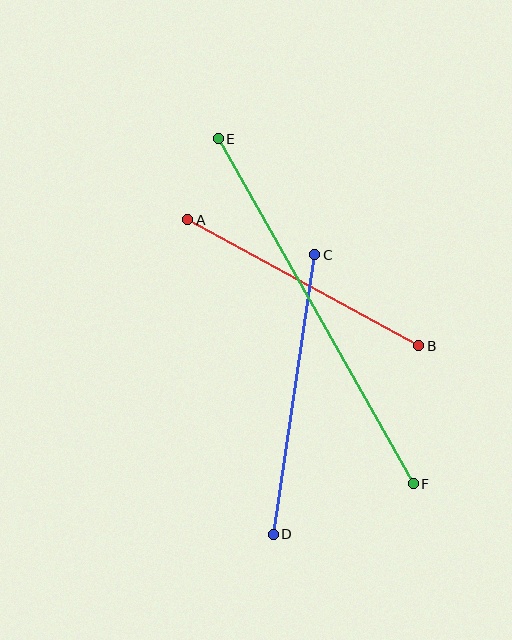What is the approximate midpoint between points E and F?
The midpoint is at approximately (316, 311) pixels.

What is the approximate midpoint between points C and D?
The midpoint is at approximately (294, 395) pixels.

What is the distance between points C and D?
The distance is approximately 282 pixels.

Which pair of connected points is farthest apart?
Points E and F are farthest apart.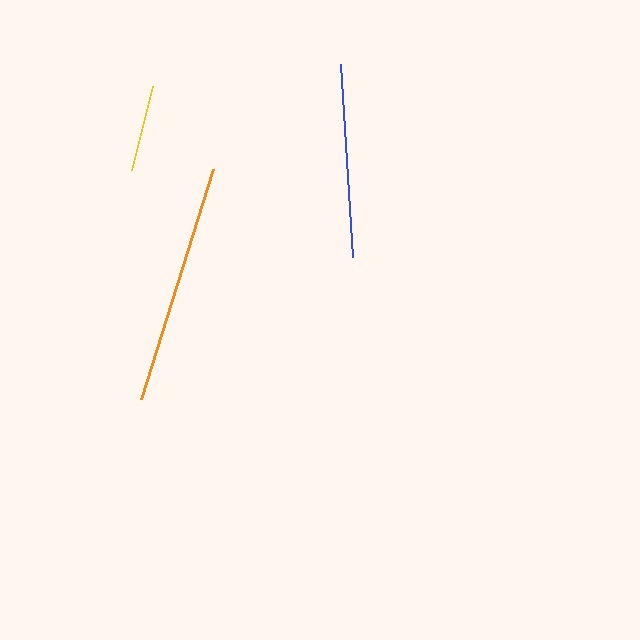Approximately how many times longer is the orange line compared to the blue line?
The orange line is approximately 1.3 times the length of the blue line.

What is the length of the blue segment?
The blue segment is approximately 193 pixels long.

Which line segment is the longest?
The orange line is the longest at approximately 241 pixels.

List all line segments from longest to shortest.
From longest to shortest: orange, blue, yellow.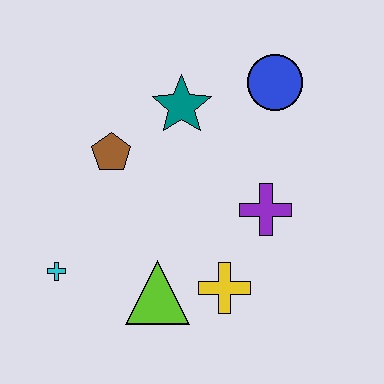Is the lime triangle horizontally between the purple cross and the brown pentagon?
Yes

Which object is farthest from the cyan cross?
The blue circle is farthest from the cyan cross.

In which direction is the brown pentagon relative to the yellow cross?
The brown pentagon is above the yellow cross.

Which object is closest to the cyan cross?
The lime triangle is closest to the cyan cross.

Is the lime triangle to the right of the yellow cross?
No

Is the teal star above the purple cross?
Yes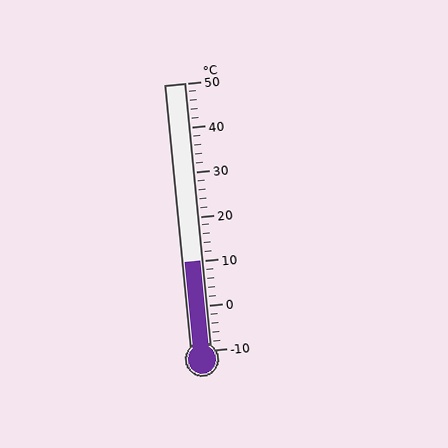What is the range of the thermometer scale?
The thermometer scale ranges from -10°C to 50°C.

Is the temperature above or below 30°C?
The temperature is below 30°C.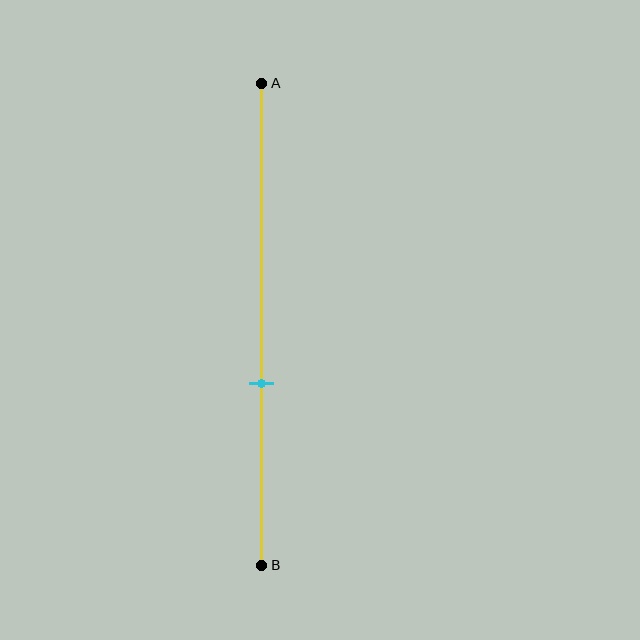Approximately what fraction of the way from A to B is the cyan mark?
The cyan mark is approximately 60% of the way from A to B.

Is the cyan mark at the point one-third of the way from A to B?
No, the mark is at about 60% from A, not at the 33% one-third point.